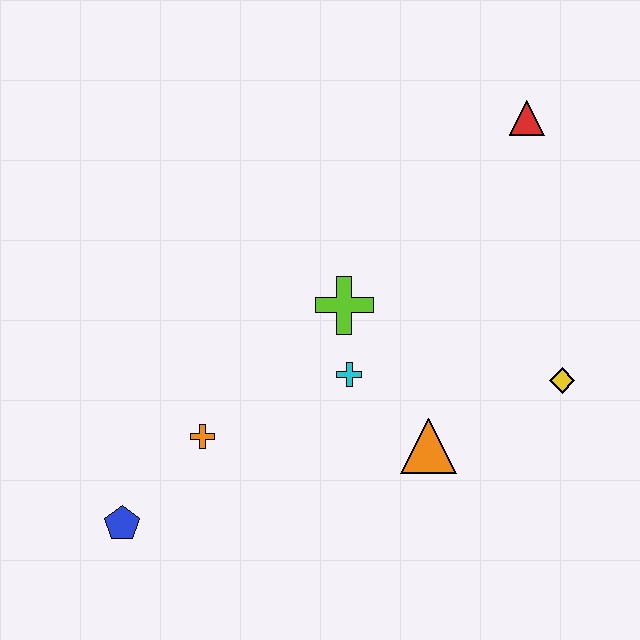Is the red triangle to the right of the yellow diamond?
No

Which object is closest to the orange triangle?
The cyan cross is closest to the orange triangle.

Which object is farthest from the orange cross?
The red triangle is farthest from the orange cross.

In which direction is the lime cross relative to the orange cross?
The lime cross is to the right of the orange cross.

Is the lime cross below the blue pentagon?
No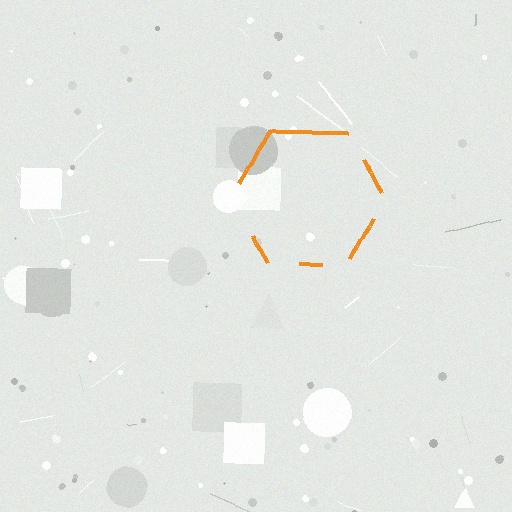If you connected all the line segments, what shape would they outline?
They would outline a hexagon.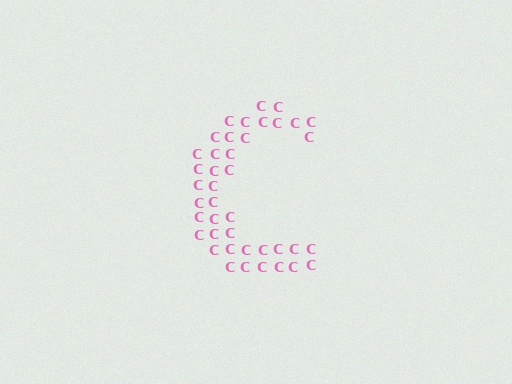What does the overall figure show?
The overall figure shows the letter C.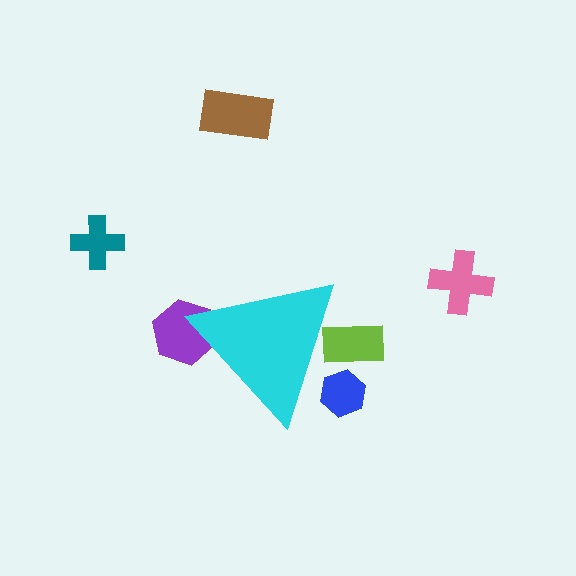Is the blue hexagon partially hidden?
Yes, the blue hexagon is partially hidden behind the cyan triangle.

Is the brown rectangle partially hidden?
No, the brown rectangle is fully visible.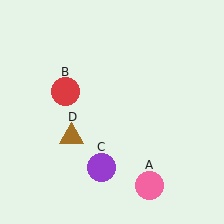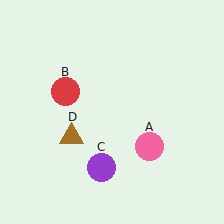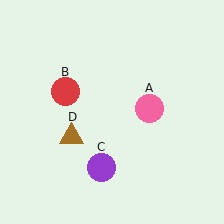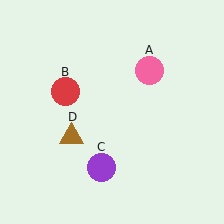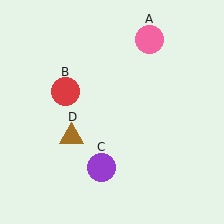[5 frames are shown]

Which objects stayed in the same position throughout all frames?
Red circle (object B) and purple circle (object C) and brown triangle (object D) remained stationary.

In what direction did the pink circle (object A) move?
The pink circle (object A) moved up.